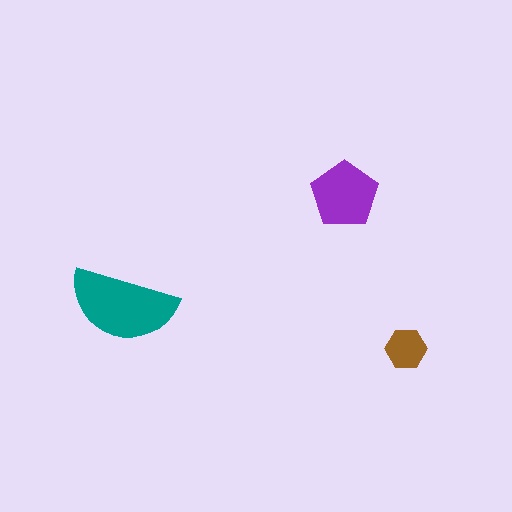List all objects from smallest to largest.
The brown hexagon, the purple pentagon, the teal semicircle.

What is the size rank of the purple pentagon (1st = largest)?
2nd.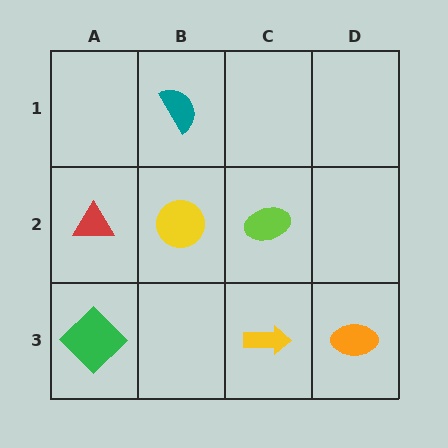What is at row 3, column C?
A yellow arrow.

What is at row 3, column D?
An orange ellipse.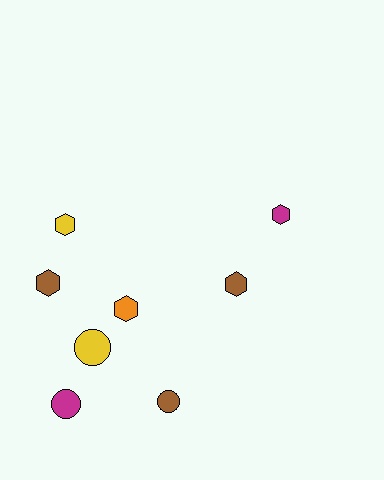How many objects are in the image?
There are 8 objects.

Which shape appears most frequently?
Hexagon, with 5 objects.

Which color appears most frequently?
Brown, with 3 objects.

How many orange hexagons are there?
There is 1 orange hexagon.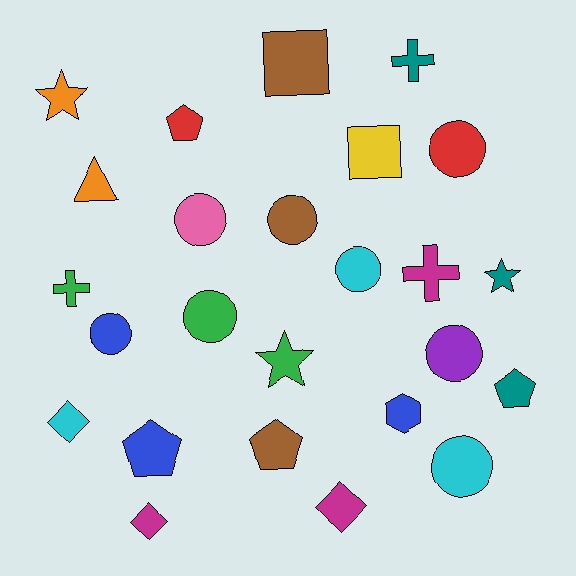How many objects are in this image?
There are 25 objects.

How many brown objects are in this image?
There are 3 brown objects.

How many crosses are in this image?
There are 3 crosses.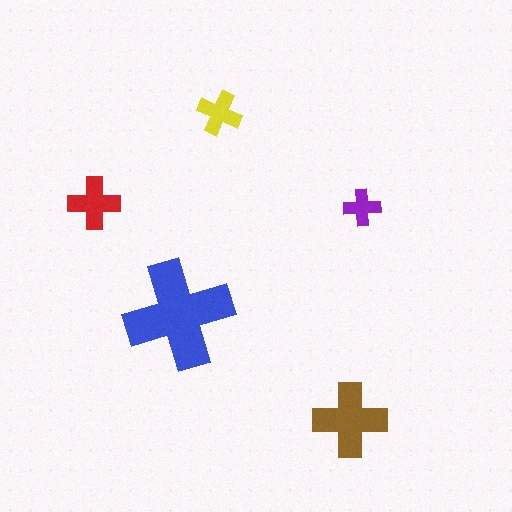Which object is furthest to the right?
The purple cross is rightmost.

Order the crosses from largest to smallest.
the blue one, the brown one, the red one, the yellow one, the purple one.